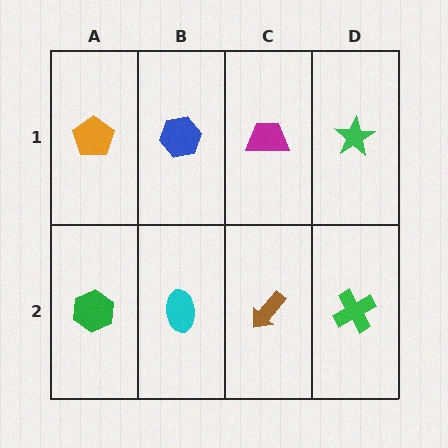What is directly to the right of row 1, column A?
A blue hexagon.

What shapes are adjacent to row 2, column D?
A green star (row 1, column D), a brown arrow (row 2, column C).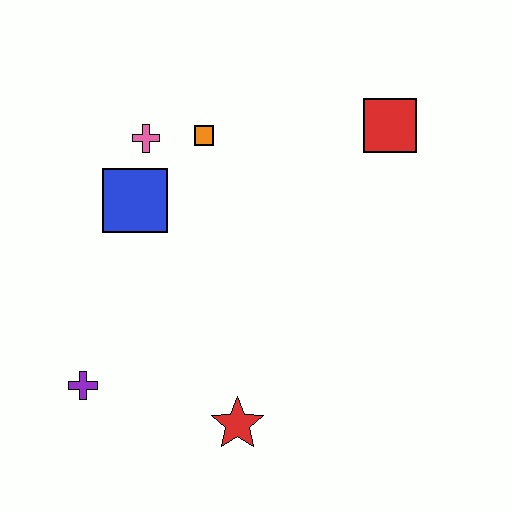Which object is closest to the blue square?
The pink cross is closest to the blue square.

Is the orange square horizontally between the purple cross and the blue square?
No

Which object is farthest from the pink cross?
The red star is farthest from the pink cross.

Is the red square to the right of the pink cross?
Yes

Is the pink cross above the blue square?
Yes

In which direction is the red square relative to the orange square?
The red square is to the right of the orange square.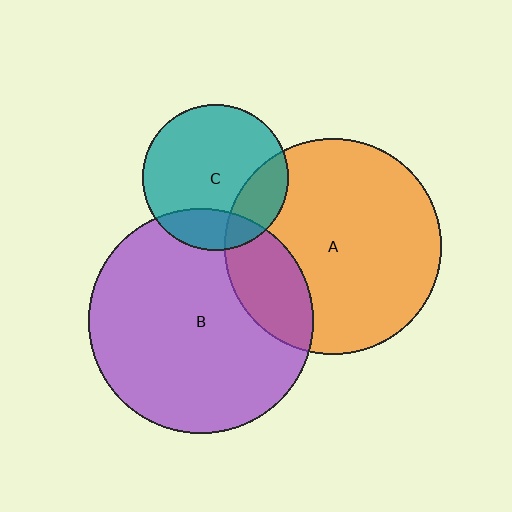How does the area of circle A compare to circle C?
Approximately 2.2 times.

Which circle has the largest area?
Circle B (purple).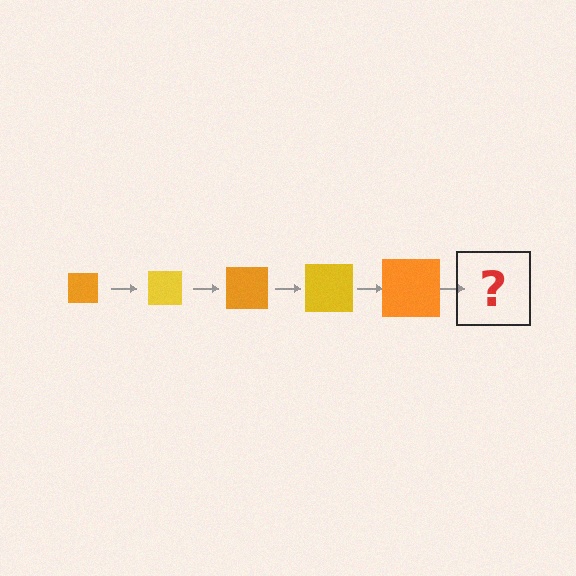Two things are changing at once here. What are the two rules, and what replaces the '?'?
The two rules are that the square grows larger each step and the color cycles through orange and yellow. The '?' should be a yellow square, larger than the previous one.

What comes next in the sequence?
The next element should be a yellow square, larger than the previous one.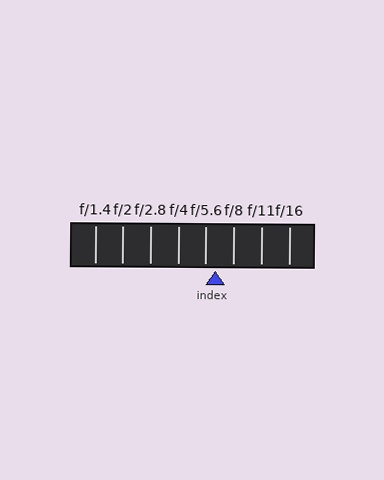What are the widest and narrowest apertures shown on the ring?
The widest aperture shown is f/1.4 and the narrowest is f/16.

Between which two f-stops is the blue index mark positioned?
The index mark is between f/5.6 and f/8.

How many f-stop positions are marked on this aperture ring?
There are 8 f-stop positions marked.